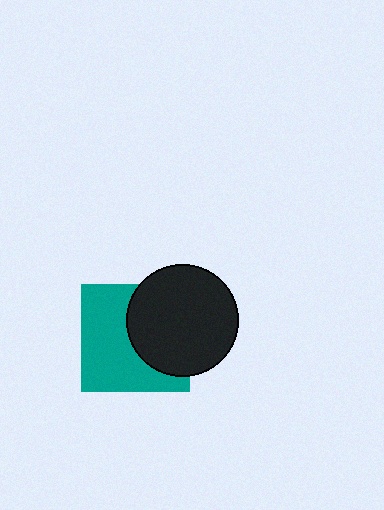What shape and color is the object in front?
The object in front is a black circle.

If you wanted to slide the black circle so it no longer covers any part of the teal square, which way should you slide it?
Slide it right — that is the most direct way to separate the two shapes.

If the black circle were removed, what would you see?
You would see the complete teal square.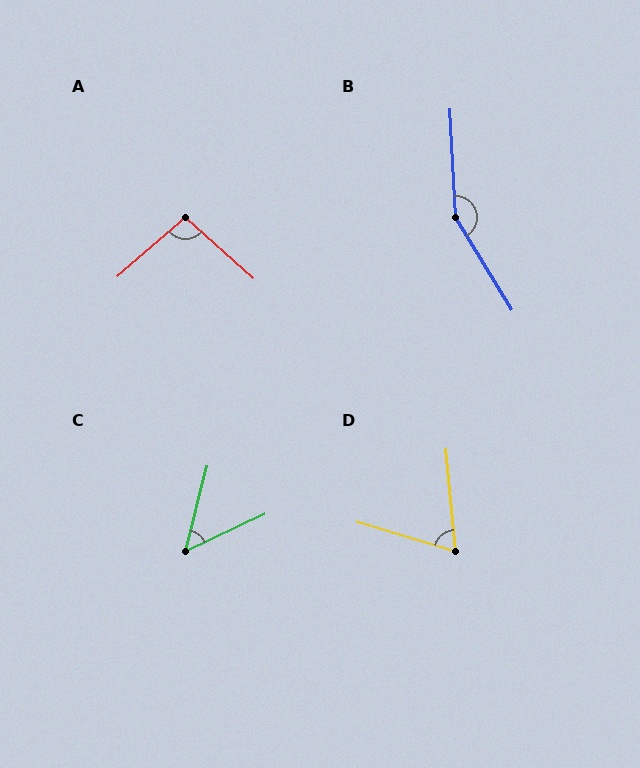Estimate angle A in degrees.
Approximately 98 degrees.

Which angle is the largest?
B, at approximately 151 degrees.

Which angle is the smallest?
C, at approximately 50 degrees.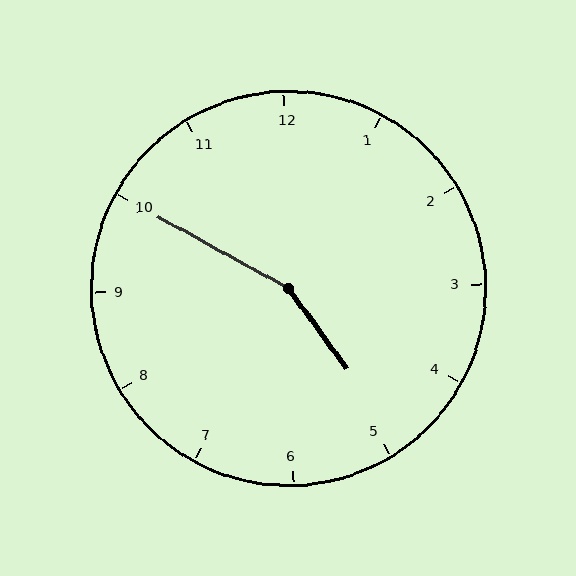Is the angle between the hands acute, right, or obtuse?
It is obtuse.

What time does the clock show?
4:50.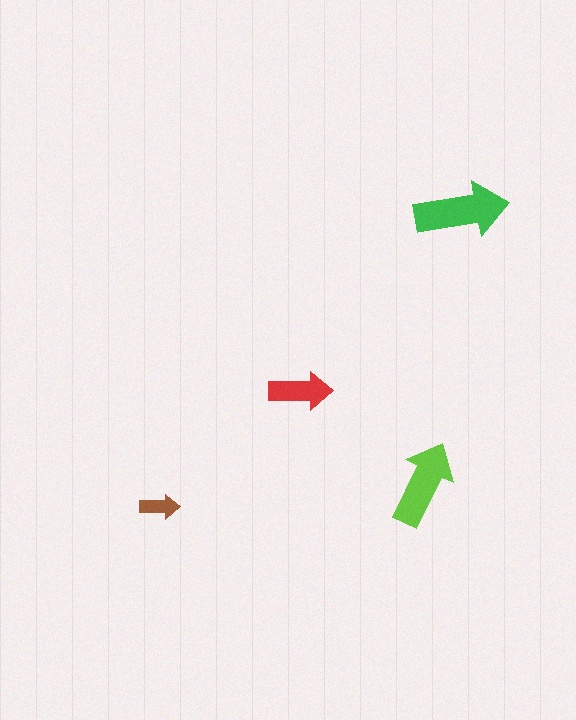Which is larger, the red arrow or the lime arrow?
The lime one.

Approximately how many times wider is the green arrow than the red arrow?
About 1.5 times wider.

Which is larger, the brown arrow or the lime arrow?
The lime one.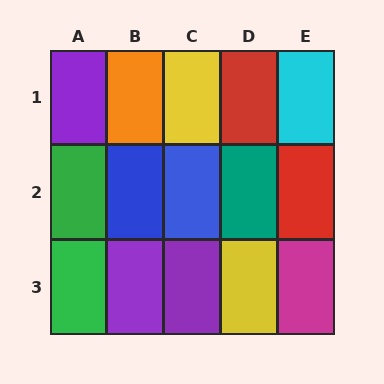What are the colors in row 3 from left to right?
Green, purple, purple, yellow, magenta.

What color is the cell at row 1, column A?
Purple.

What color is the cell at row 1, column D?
Red.